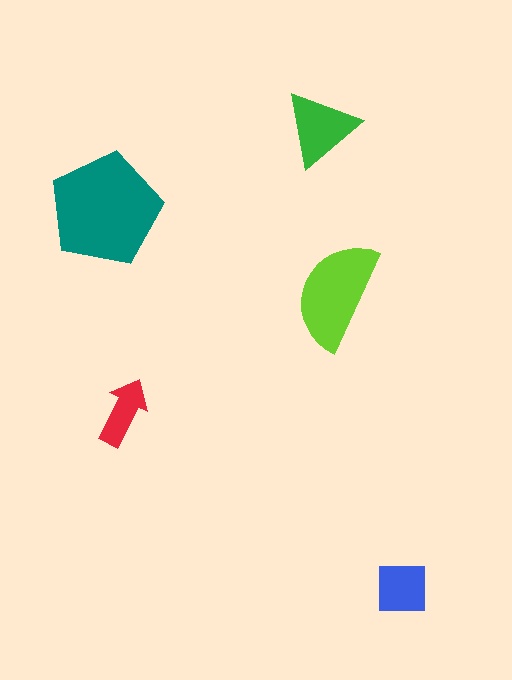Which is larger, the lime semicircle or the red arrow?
The lime semicircle.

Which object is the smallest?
The red arrow.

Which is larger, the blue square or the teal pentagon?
The teal pentagon.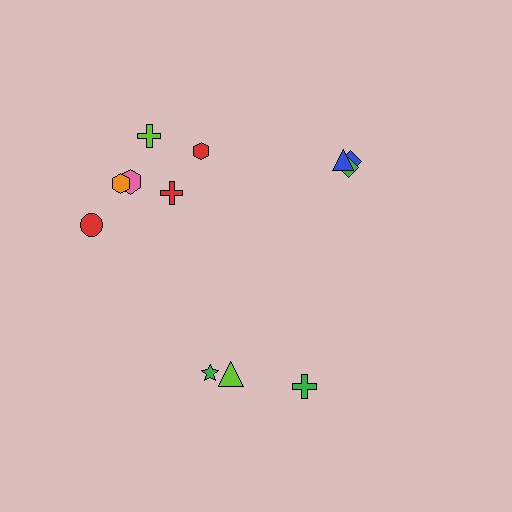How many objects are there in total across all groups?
There are 12 objects.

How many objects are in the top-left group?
There are 6 objects.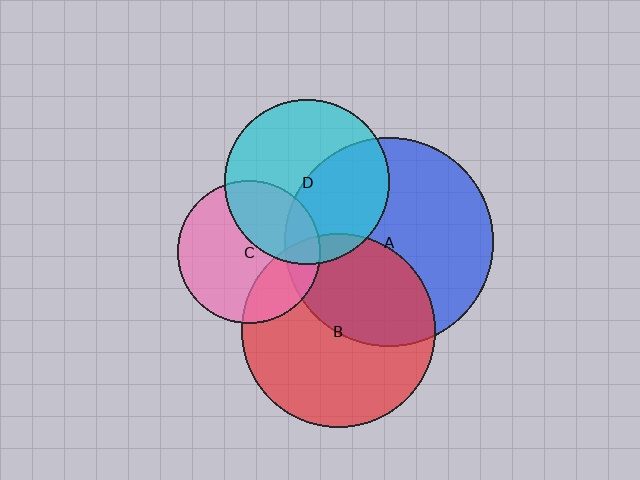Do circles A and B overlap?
Yes.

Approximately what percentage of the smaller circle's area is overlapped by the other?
Approximately 40%.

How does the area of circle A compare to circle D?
Approximately 1.6 times.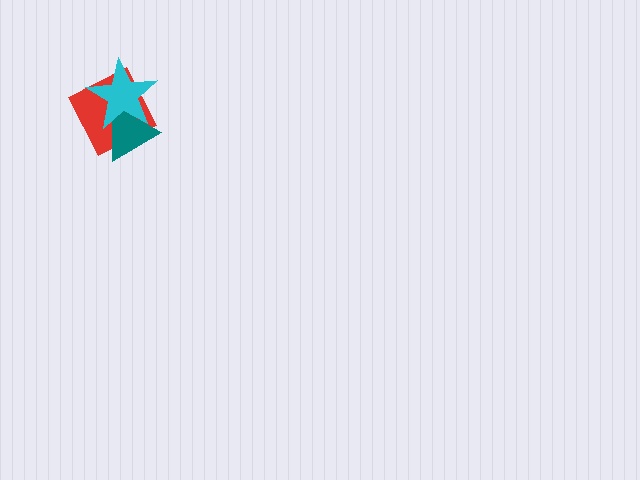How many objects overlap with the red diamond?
2 objects overlap with the red diamond.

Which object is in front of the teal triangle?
The cyan star is in front of the teal triangle.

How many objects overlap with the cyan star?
2 objects overlap with the cyan star.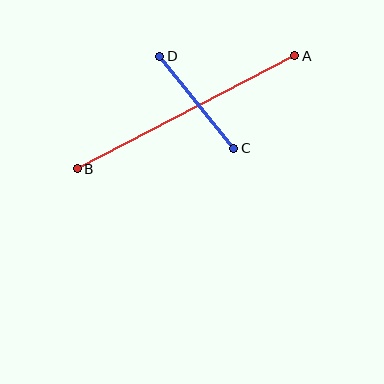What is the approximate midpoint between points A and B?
The midpoint is at approximately (186, 112) pixels.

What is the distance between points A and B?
The distance is approximately 245 pixels.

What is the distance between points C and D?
The distance is approximately 118 pixels.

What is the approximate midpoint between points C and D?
The midpoint is at approximately (197, 102) pixels.